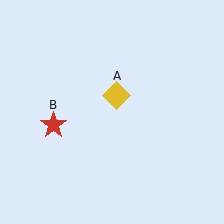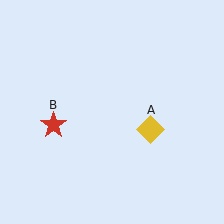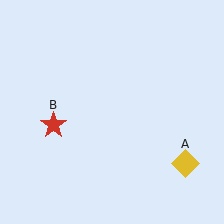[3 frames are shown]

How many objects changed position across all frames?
1 object changed position: yellow diamond (object A).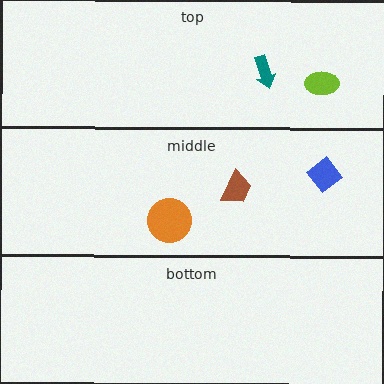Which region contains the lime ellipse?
The top region.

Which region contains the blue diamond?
The middle region.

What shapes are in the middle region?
The blue diamond, the orange circle, the brown trapezoid.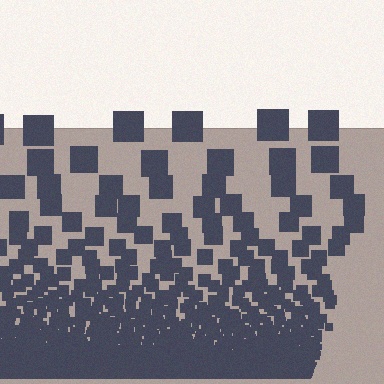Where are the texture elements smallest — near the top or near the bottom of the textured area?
Near the bottom.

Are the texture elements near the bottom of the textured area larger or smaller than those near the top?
Smaller. The gradient is inverted — elements near the bottom are smaller and denser.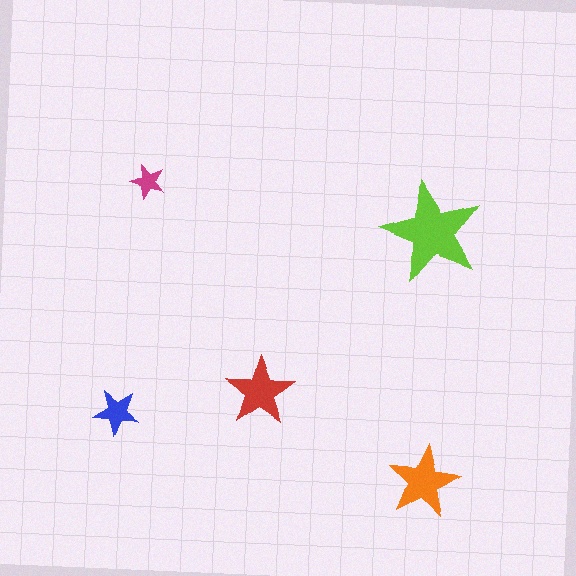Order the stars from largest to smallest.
the lime one, the orange one, the red one, the blue one, the magenta one.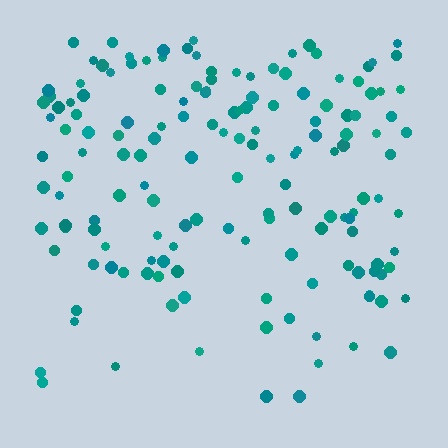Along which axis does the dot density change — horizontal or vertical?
Vertical.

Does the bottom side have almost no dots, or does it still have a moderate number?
Still a moderate number, just noticeably fewer than the top.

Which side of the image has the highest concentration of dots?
The top.